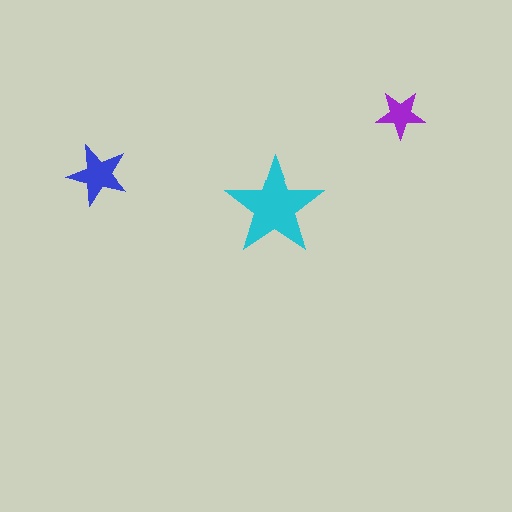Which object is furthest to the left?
The blue star is leftmost.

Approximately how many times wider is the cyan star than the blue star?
About 1.5 times wider.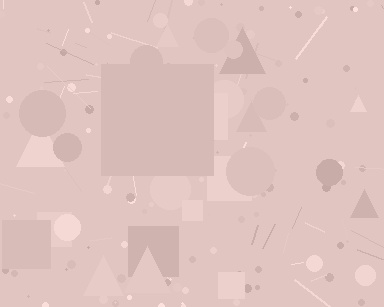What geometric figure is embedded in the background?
A square is embedded in the background.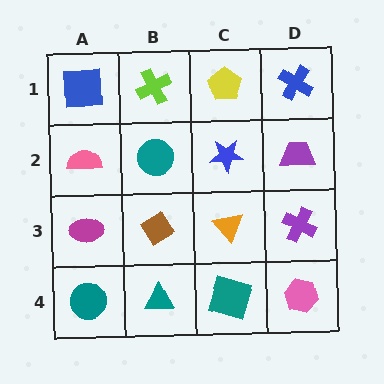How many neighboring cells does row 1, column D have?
2.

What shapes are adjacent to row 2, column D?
A blue cross (row 1, column D), a purple cross (row 3, column D), a blue star (row 2, column C).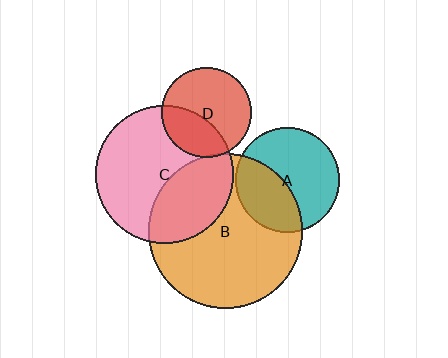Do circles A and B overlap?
Yes.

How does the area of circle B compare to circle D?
Approximately 3.0 times.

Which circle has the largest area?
Circle B (orange).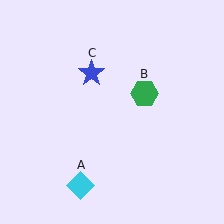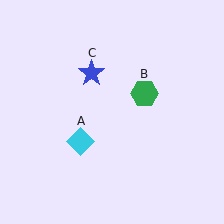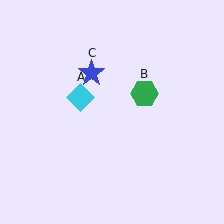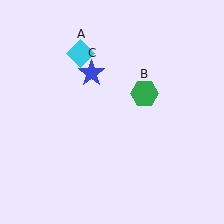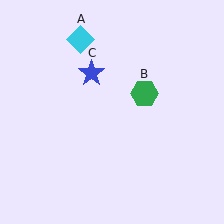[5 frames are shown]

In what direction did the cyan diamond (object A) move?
The cyan diamond (object A) moved up.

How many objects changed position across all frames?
1 object changed position: cyan diamond (object A).